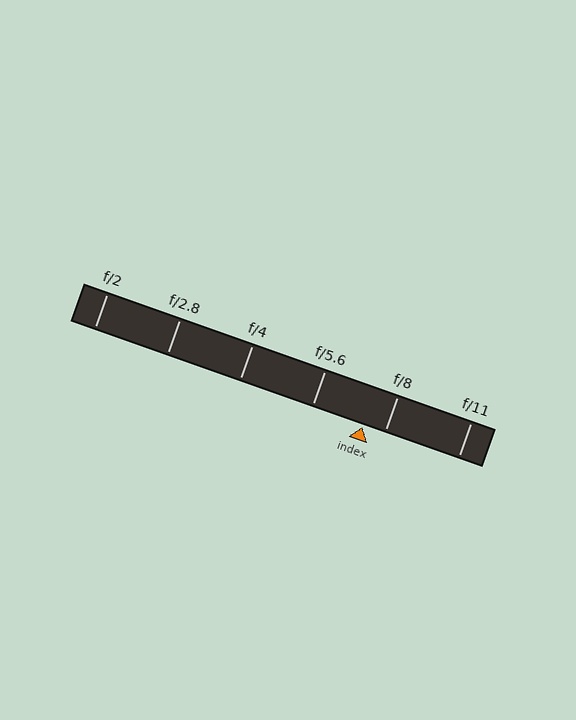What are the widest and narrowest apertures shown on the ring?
The widest aperture shown is f/2 and the narrowest is f/11.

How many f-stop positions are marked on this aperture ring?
There are 6 f-stop positions marked.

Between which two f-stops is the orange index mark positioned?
The index mark is between f/5.6 and f/8.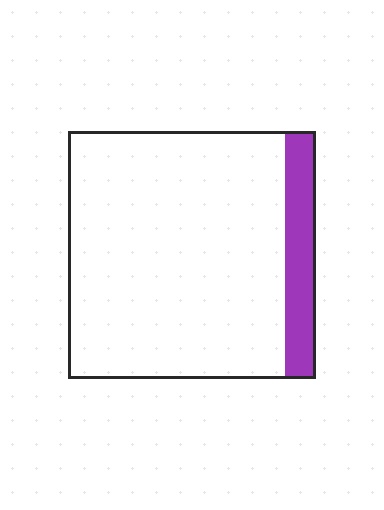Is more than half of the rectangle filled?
No.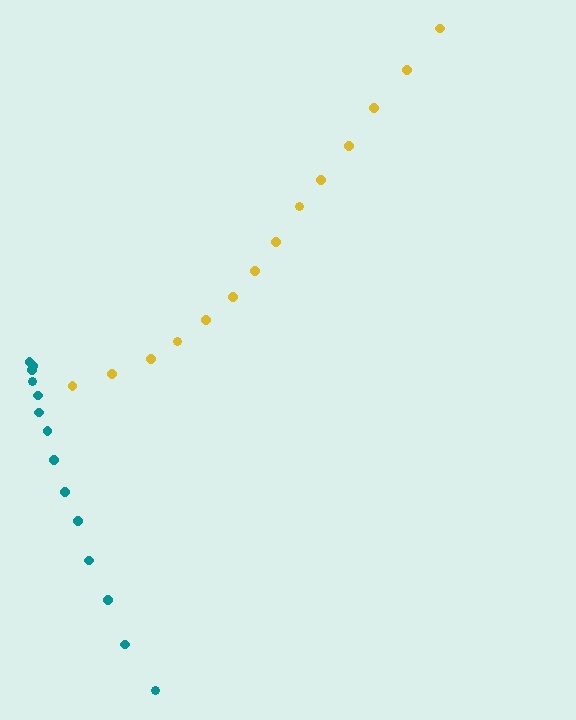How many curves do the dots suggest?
There are 2 distinct paths.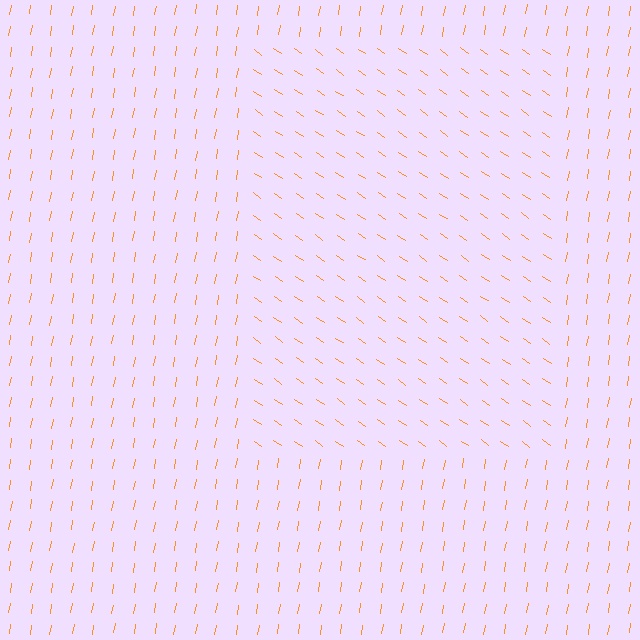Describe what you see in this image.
The image is filled with small orange line segments. A rectangle region in the image has lines oriented differently from the surrounding lines, creating a visible texture boundary.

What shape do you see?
I see a rectangle.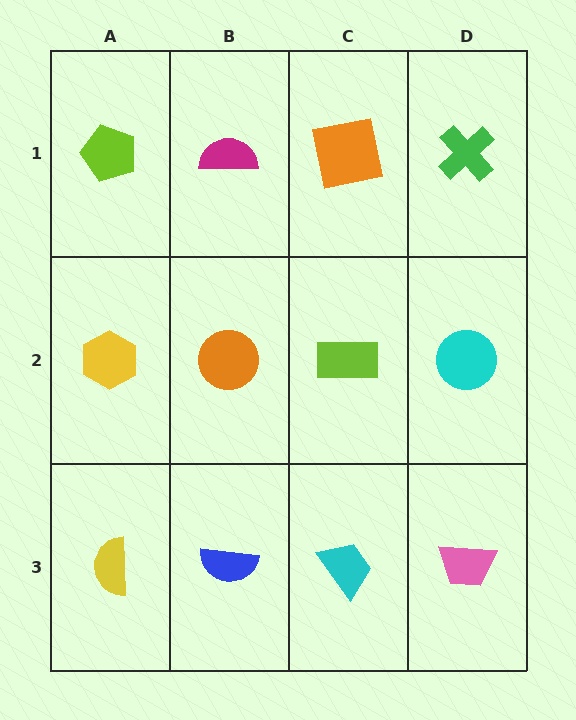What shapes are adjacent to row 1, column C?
A lime rectangle (row 2, column C), a magenta semicircle (row 1, column B), a green cross (row 1, column D).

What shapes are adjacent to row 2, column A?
A lime pentagon (row 1, column A), a yellow semicircle (row 3, column A), an orange circle (row 2, column B).